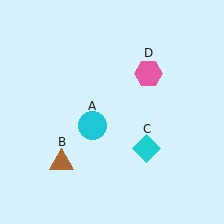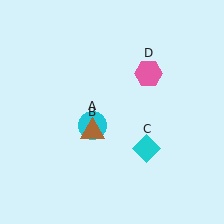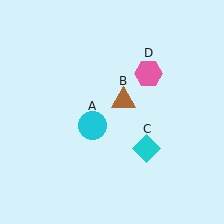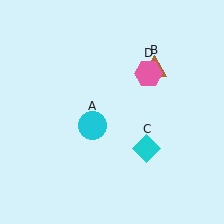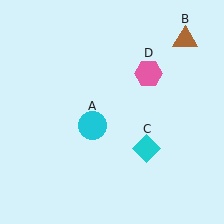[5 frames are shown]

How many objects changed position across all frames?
1 object changed position: brown triangle (object B).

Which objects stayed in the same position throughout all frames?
Cyan circle (object A) and cyan diamond (object C) and pink hexagon (object D) remained stationary.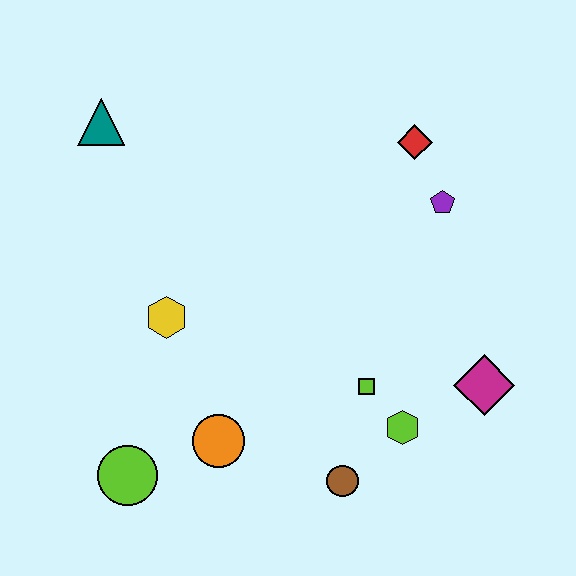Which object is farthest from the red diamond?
The lime circle is farthest from the red diamond.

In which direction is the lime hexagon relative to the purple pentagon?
The lime hexagon is below the purple pentagon.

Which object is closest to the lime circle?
The orange circle is closest to the lime circle.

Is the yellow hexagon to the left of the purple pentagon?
Yes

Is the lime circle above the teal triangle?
No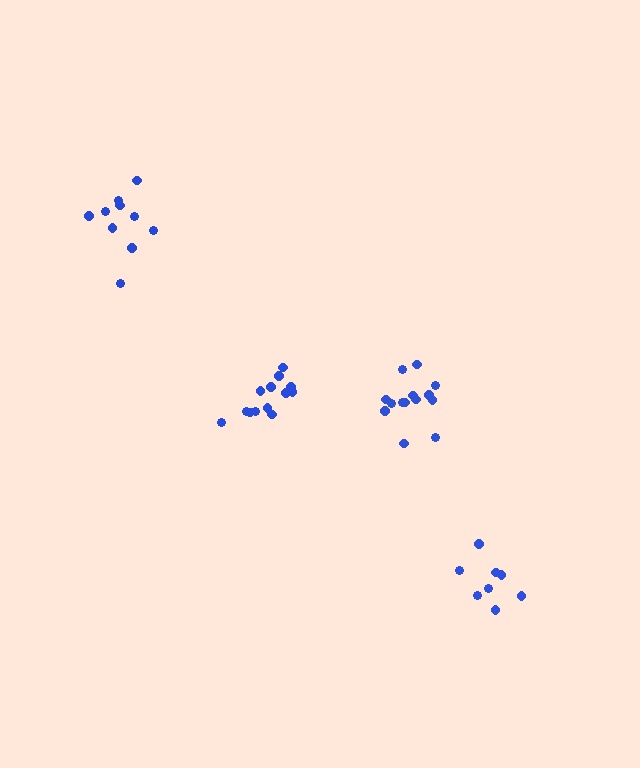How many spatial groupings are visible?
There are 4 spatial groupings.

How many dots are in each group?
Group 1: 14 dots, Group 2: 8 dots, Group 3: 10 dots, Group 4: 13 dots (45 total).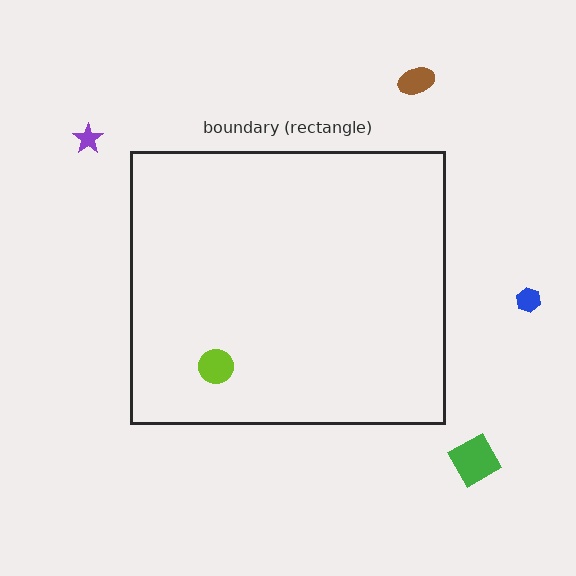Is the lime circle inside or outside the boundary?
Inside.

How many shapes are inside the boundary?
1 inside, 4 outside.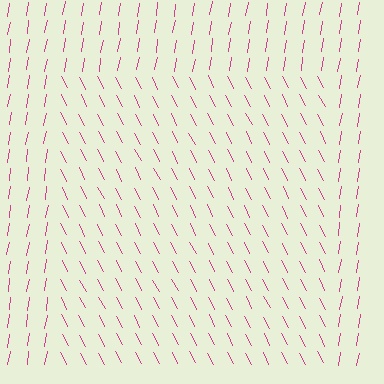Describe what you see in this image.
The image is filled with small magenta line segments. A rectangle region in the image has lines oriented differently from the surrounding lines, creating a visible texture boundary.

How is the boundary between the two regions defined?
The boundary is defined purely by a change in line orientation (approximately 37 degrees difference). All lines are the same color and thickness.